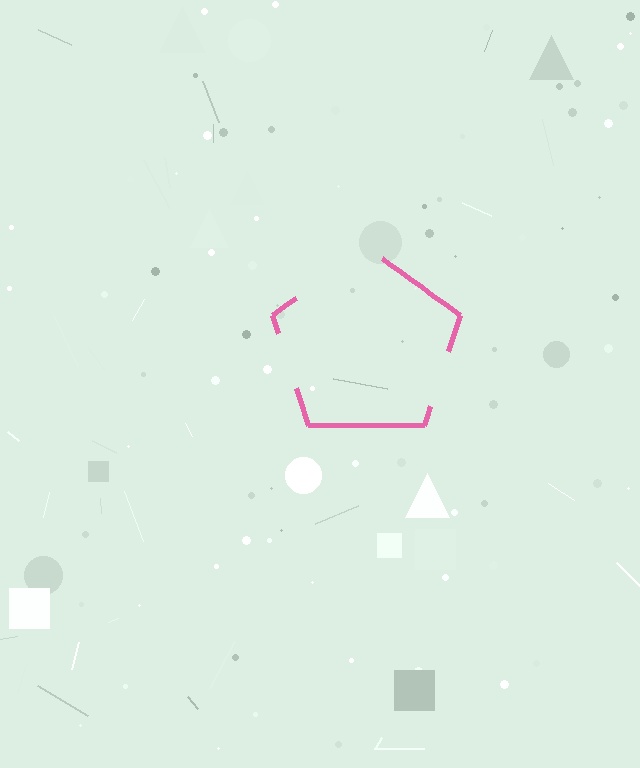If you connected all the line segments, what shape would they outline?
They would outline a pentagon.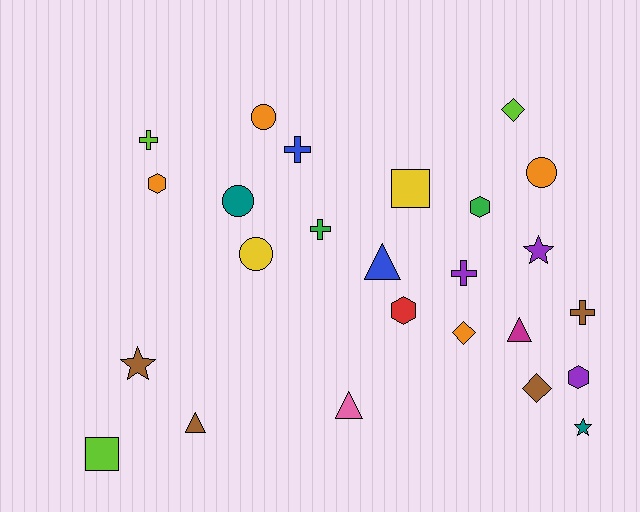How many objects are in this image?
There are 25 objects.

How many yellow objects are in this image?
There are 2 yellow objects.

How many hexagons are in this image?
There are 4 hexagons.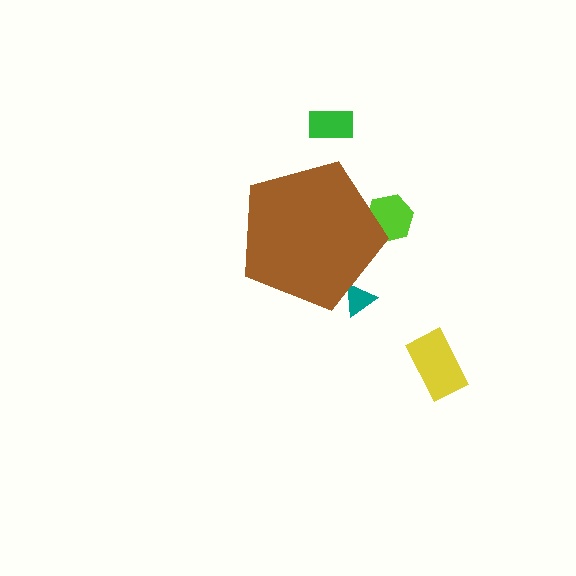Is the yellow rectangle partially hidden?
No, the yellow rectangle is fully visible.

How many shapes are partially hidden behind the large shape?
2 shapes are partially hidden.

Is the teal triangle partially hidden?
Yes, the teal triangle is partially hidden behind the brown pentagon.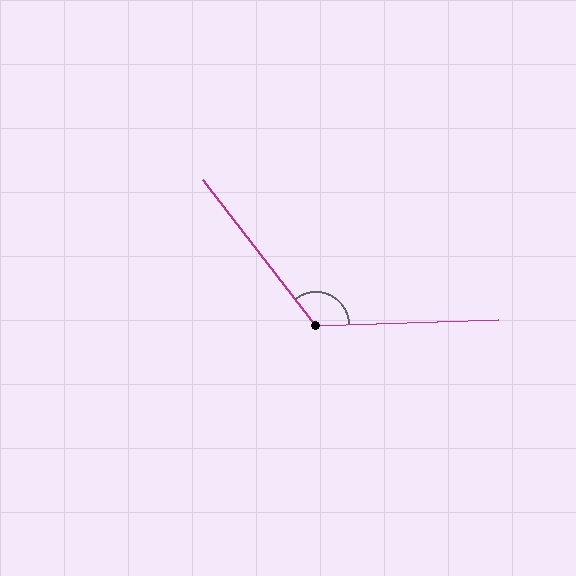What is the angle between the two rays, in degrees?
Approximately 126 degrees.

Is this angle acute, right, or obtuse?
It is obtuse.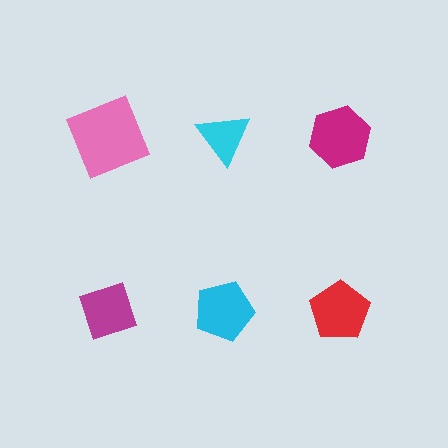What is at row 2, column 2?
A cyan pentagon.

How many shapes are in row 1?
3 shapes.